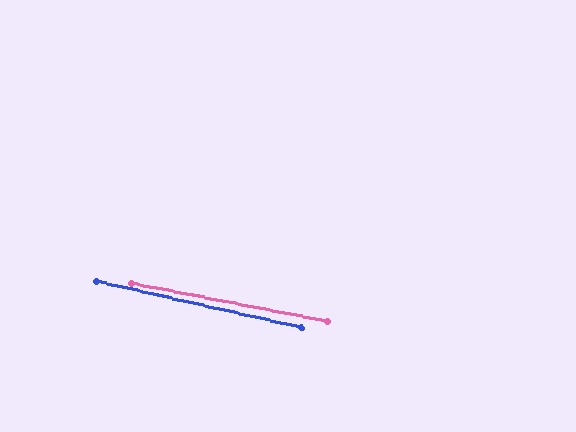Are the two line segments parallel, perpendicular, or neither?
Parallel — their directions differ by only 2.0°.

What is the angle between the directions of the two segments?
Approximately 2 degrees.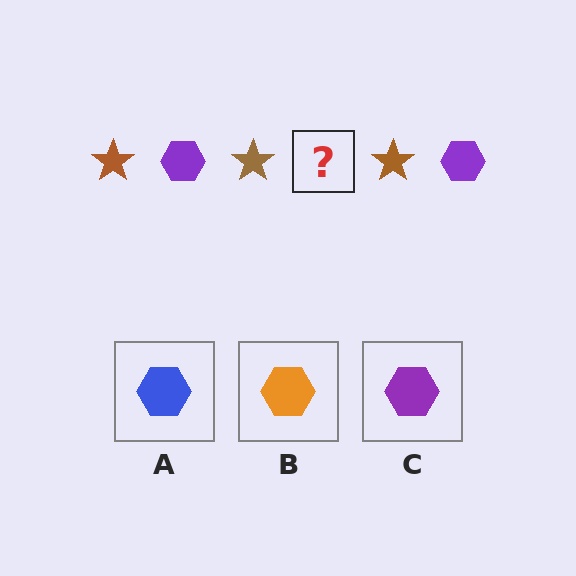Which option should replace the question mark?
Option C.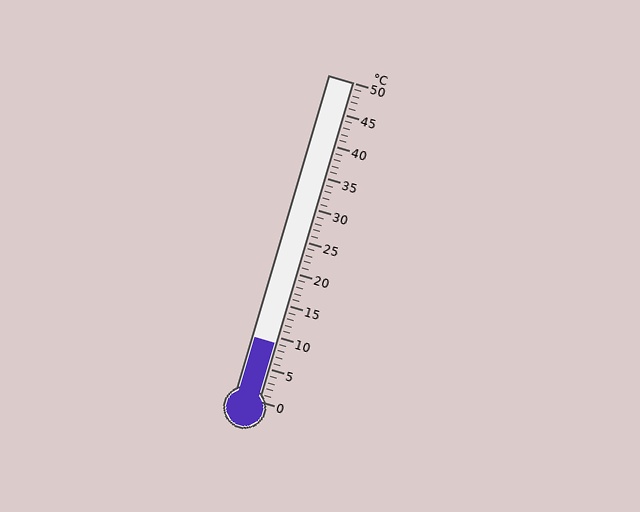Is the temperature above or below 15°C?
The temperature is below 15°C.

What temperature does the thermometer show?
The thermometer shows approximately 9°C.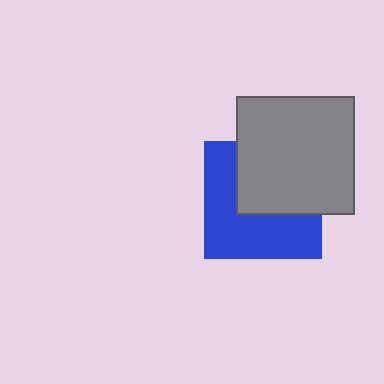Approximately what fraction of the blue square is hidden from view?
Roughly 46% of the blue square is hidden behind the gray square.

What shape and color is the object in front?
The object in front is a gray square.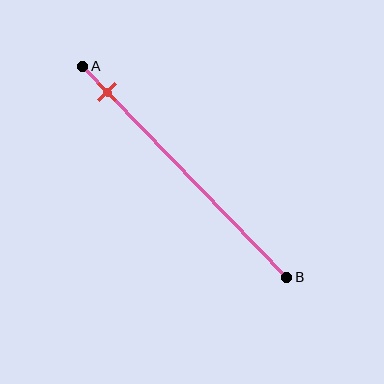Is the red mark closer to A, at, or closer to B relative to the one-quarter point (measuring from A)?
The red mark is closer to point A than the one-quarter point of segment AB.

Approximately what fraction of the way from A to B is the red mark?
The red mark is approximately 10% of the way from A to B.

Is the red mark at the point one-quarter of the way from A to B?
No, the mark is at about 10% from A, not at the 25% one-quarter point.